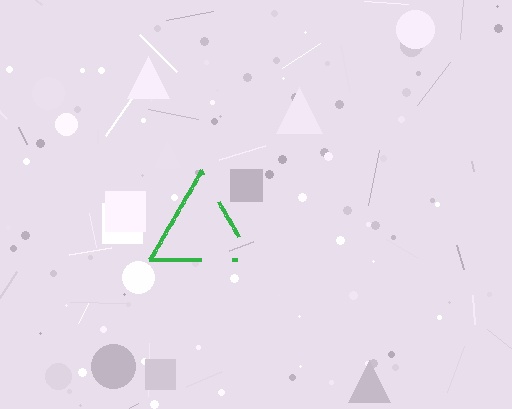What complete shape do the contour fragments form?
The contour fragments form a triangle.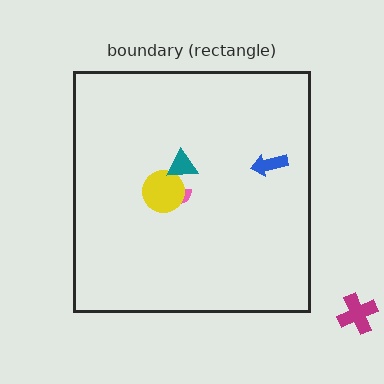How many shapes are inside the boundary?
4 inside, 1 outside.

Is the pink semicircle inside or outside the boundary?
Inside.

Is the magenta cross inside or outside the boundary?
Outside.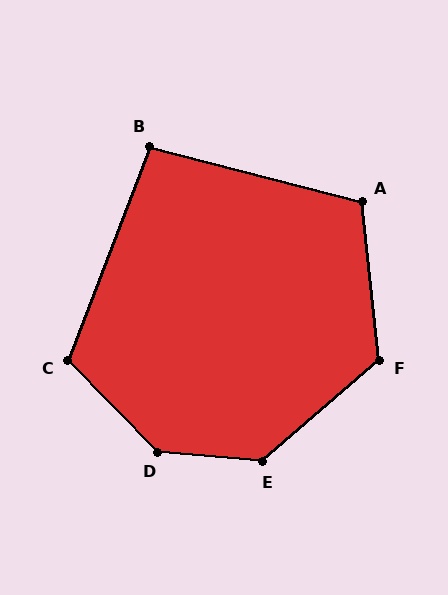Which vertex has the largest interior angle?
D, at approximately 139 degrees.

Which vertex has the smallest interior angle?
B, at approximately 96 degrees.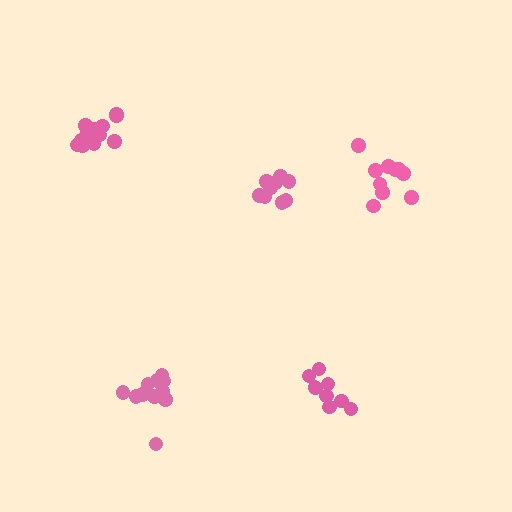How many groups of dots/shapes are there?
There are 5 groups.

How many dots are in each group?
Group 1: 9 dots, Group 2: 9 dots, Group 3: 14 dots, Group 4: 14 dots, Group 5: 10 dots (56 total).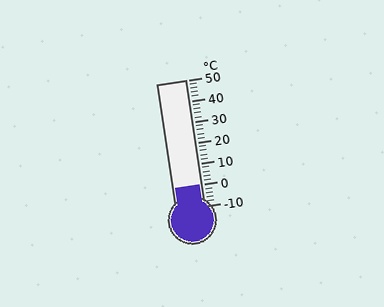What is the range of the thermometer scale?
The thermometer scale ranges from -10°C to 50°C.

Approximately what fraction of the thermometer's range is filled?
The thermometer is filled to approximately 15% of its range.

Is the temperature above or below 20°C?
The temperature is below 20°C.